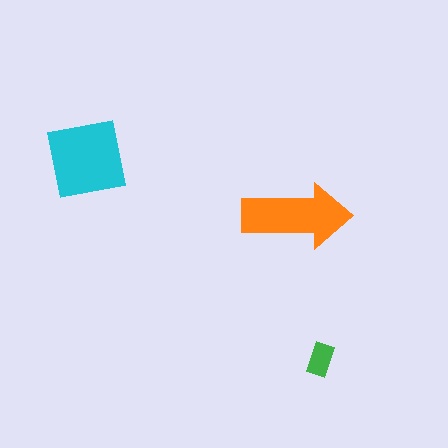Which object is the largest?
The cyan square.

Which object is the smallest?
The green rectangle.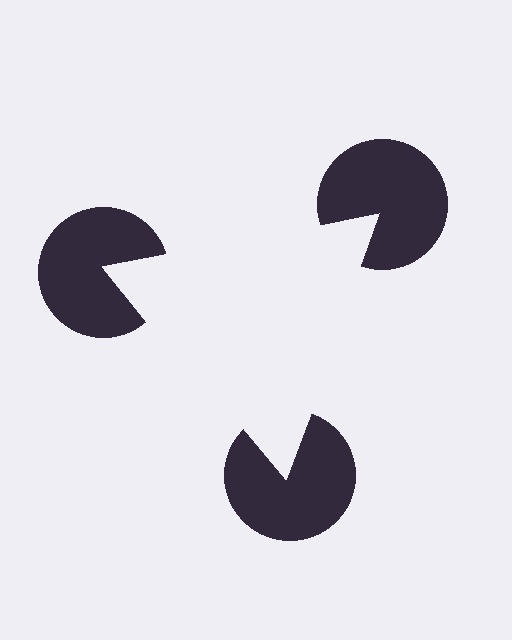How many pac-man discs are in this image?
There are 3 — one at each vertex of the illusory triangle.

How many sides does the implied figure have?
3 sides.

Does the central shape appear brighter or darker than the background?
It typically appears slightly brighter than the background, even though no actual brightness change is drawn.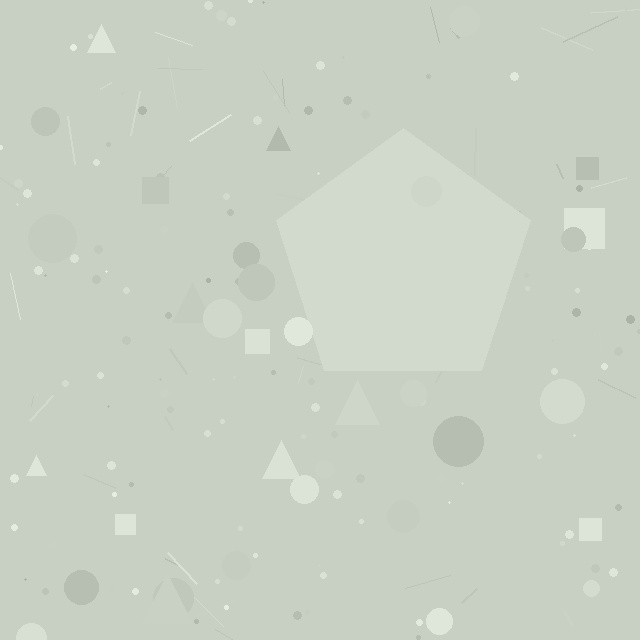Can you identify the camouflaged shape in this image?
The camouflaged shape is a pentagon.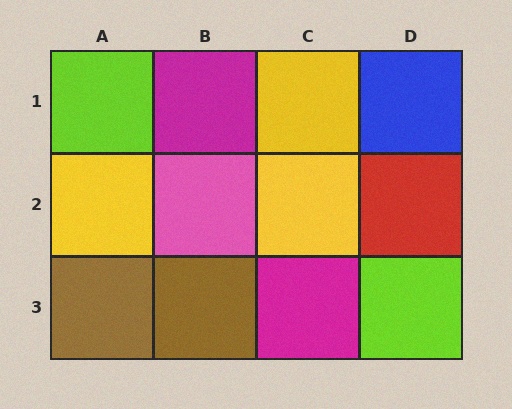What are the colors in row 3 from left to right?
Brown, brown, magenta, lime.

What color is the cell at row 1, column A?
Lime.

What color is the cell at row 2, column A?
Yellow.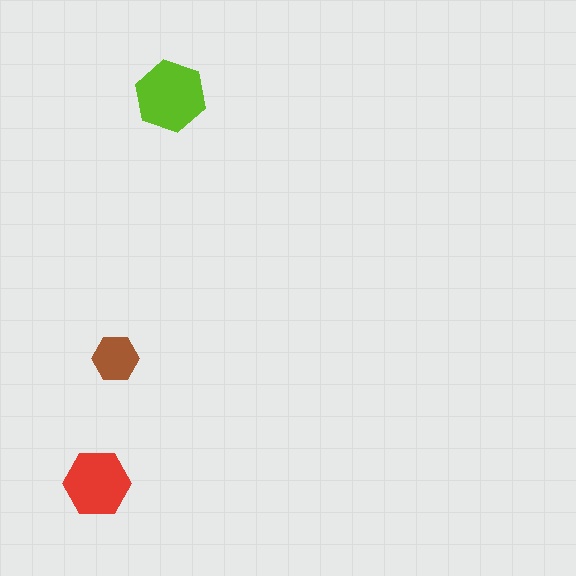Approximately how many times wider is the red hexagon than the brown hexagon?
About 1.5 times wider.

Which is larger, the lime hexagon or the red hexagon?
The lime one.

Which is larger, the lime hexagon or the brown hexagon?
The lime one.